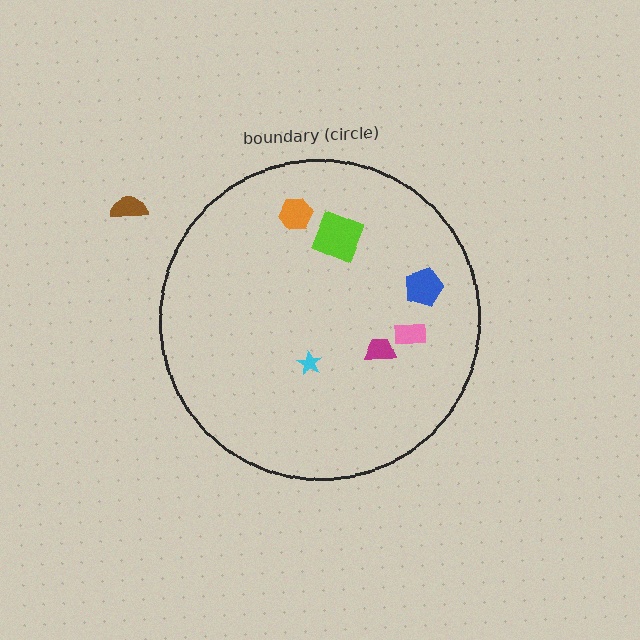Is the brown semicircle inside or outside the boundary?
Outside.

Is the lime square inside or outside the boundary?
Inside.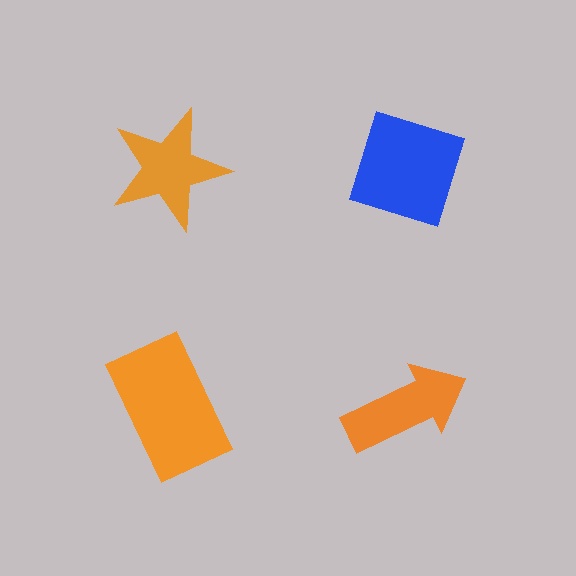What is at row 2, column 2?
An orange arrow.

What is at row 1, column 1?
An orange star.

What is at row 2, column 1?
An orange rectangle.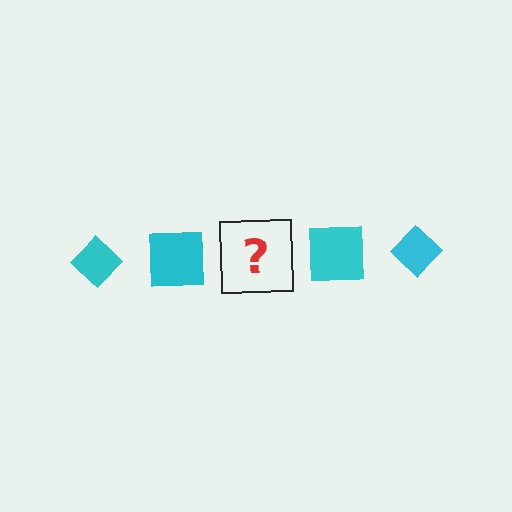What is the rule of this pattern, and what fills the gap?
The rule is that the pattern cycles through diamond, square shapes in cyan. The gap should be filled with a cyan diamond.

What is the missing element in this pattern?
The missing element is a cyan diamond.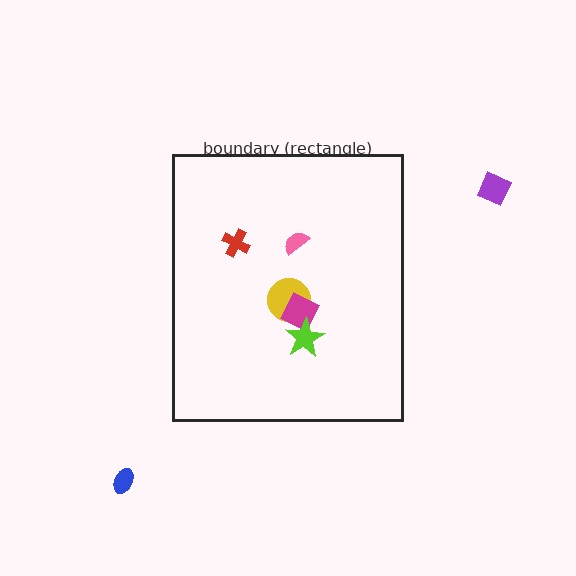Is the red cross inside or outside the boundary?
Inside.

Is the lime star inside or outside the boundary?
Inside.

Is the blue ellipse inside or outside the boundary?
Outside.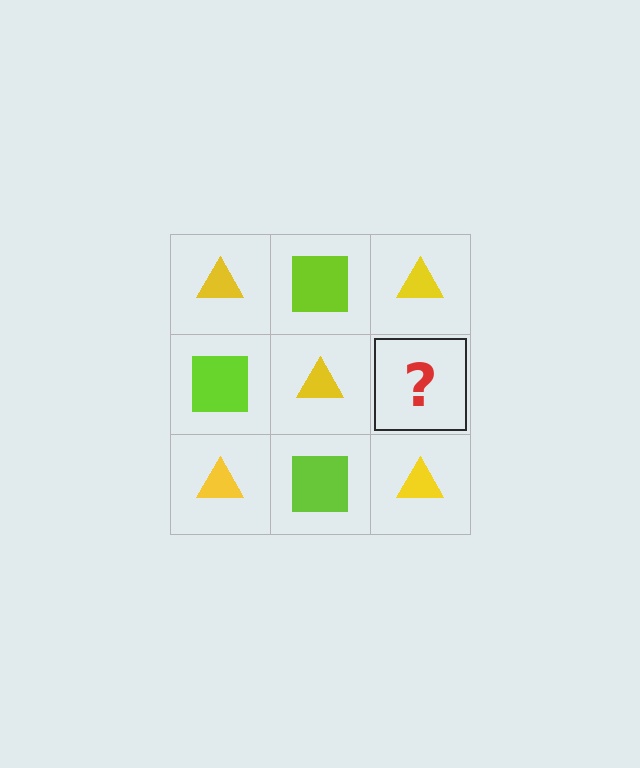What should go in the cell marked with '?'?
The missing cell should contain a lime square.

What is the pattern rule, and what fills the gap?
The rule is that it alternates yellow triangle and lime square in a checkerboard pattern. The gap should be filled with a lime square.